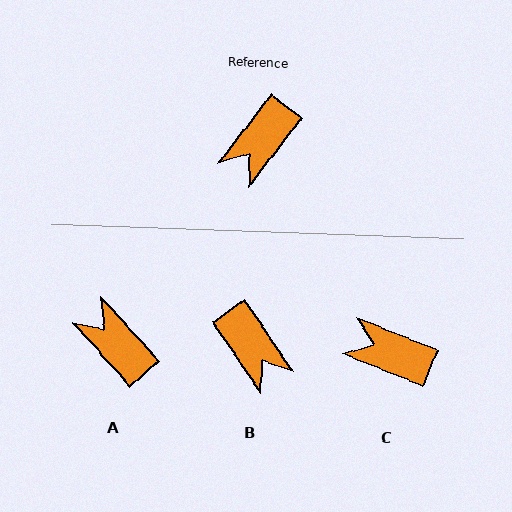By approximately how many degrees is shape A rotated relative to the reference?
Approximately 100 degrees clockwise.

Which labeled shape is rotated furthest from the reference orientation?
A, about 100 degrees away.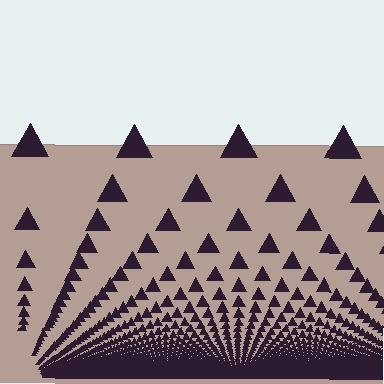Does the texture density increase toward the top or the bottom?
Density increases toward the bottom.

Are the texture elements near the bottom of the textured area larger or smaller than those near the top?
Smaller. The gradient is inverted — elements near the bottom are smaller and denser.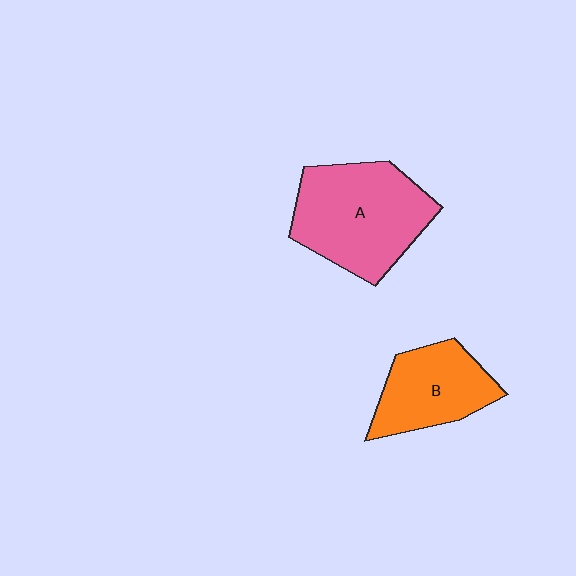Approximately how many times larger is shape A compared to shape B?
Approximately 1.5 times.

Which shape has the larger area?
Shape A (pink).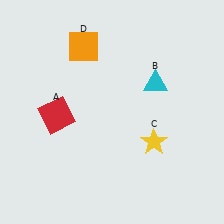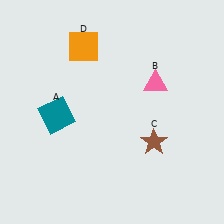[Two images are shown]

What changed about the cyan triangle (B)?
In Image 1, B is cyan. In Image 2, it changed to pink.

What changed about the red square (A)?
In Image 1, A is red. In Image 2, it changed to teal.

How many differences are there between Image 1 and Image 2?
There are 3 differences between the two images.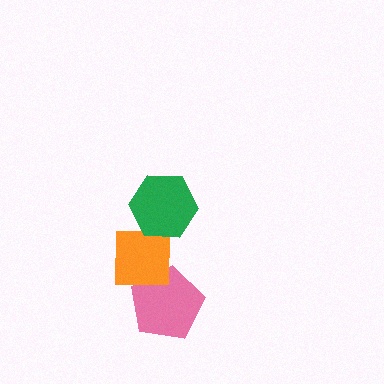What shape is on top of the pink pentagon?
The orange square is on top of the pink pentagon.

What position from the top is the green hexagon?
The green hexagon is 1st from the top.